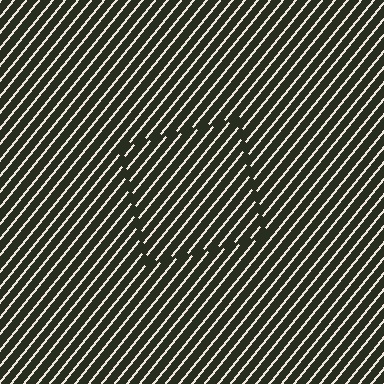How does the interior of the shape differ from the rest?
The interior of the shape contains the same grating, shifted by half a period — the contour is defined by the phase discontinuity where line-ends from the inner and outer gratings abut.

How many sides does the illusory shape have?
4 sides — the line-ends trace a square.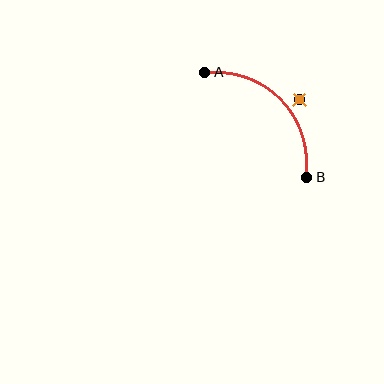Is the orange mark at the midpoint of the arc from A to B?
No — the orange mark does not lie on the arc at all. It sits slightly outside the curve.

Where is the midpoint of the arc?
The arc midpoint is the point on the curve farthest from the straight line joining A and B. It sits above and to the right of that line.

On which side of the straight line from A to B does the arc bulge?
The arc bulges above and to the right of the straight line connecting A and B.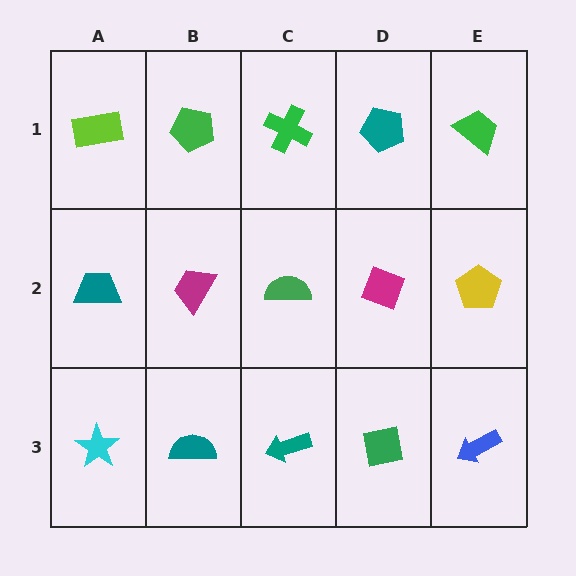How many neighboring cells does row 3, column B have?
3.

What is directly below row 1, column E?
A yellow pentagon.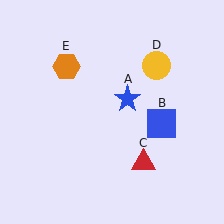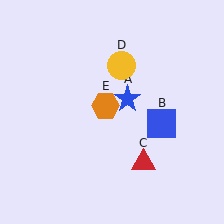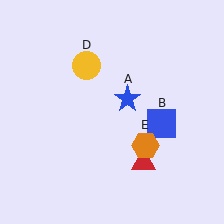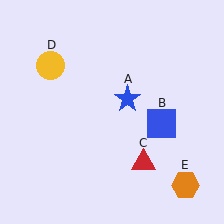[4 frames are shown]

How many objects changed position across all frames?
2 objects changed position: yellow circle (object D), orange hexagon (object E).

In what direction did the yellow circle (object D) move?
The yellow circle (object D) moved left.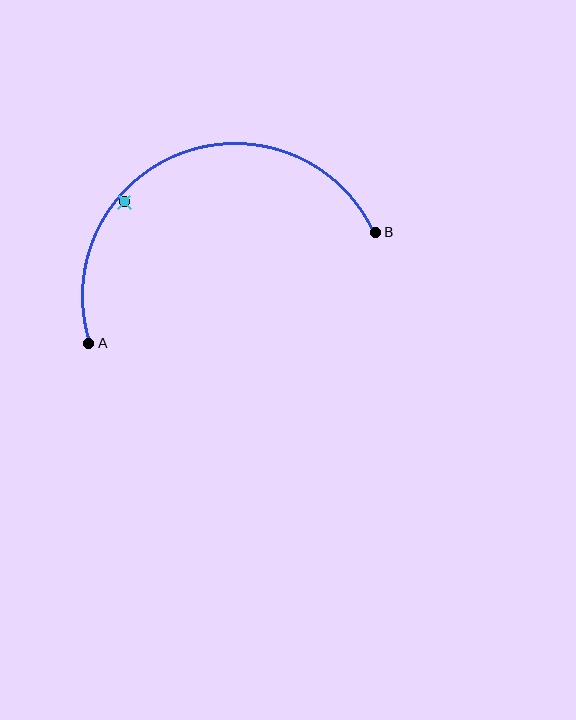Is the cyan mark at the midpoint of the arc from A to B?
No — the cyan mark does not lie on the arc at all. It sits slightly inside the curve.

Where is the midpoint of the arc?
The arc midpoint is the point on the curve farthest from the straight line joining A and B. It sits above that line.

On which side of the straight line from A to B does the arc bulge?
The arc bulges above the straight line connecting A and B.